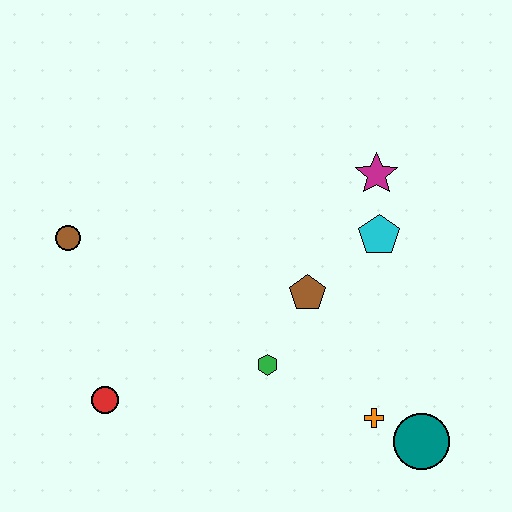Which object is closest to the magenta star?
The cyan pentagon is closest to the magenta star.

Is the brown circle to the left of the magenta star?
Yes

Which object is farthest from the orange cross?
The brown circle is farthest from the orange cross.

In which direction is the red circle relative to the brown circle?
The red circle is below the brown circle.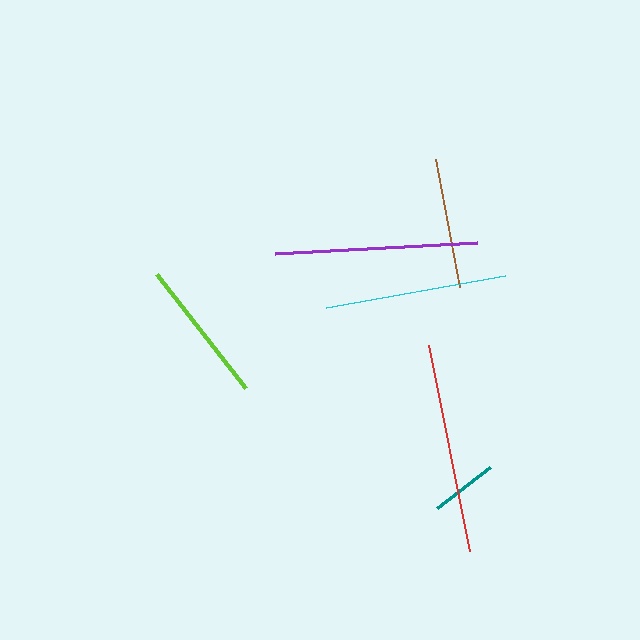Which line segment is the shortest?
The teal line is the shortest at approximately 67 pixels.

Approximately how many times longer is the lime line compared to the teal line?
The lime line is approximately 2.1 times the length of the teal line.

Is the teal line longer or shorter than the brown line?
The brown line is longer than the teal line.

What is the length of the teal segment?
The teal segment is approximately 67 pixels long.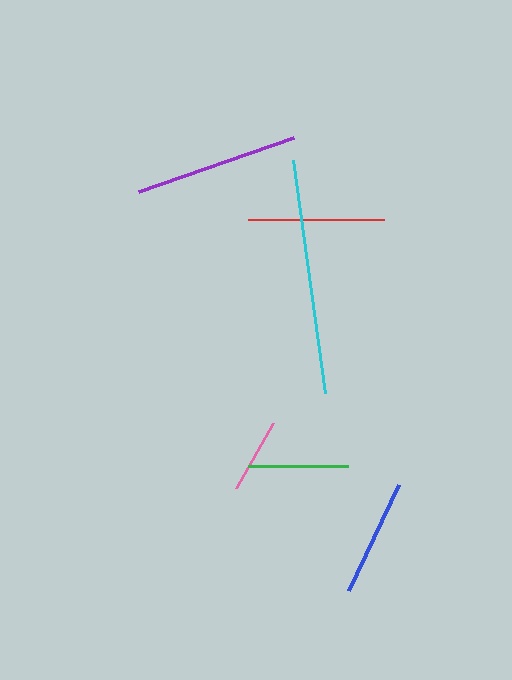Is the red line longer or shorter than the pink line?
The red line is longer than the pink line.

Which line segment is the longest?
The cyan line is the longest at approximately 235 pixels.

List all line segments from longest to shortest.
From longest to shortest: cyan, purple, red, blue, green, pink.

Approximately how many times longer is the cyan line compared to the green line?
The cyan line is approximately 2.4 times the length of the green line.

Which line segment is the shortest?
The pink line is the shortest at approximately 76 pixels.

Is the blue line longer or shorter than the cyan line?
The cyan line is longer than the blue line.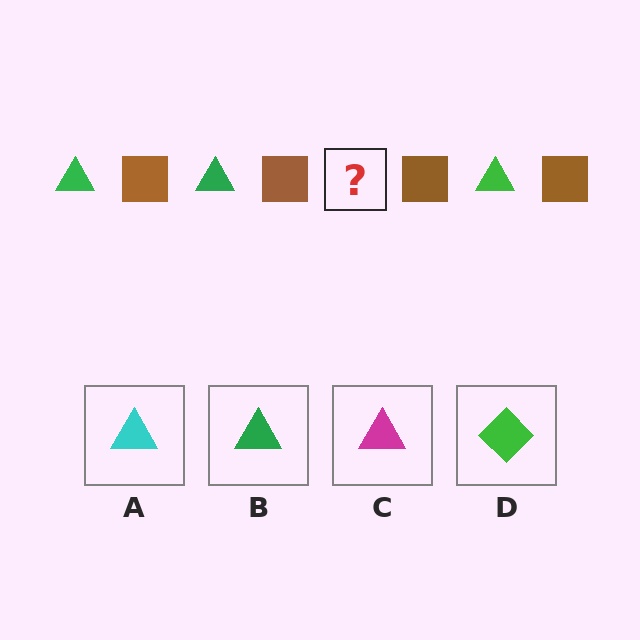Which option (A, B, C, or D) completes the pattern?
B.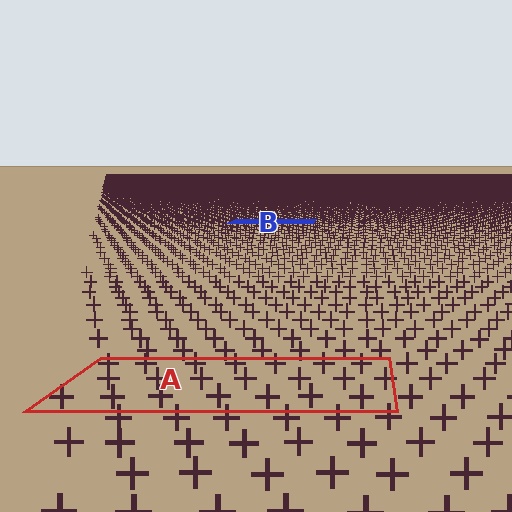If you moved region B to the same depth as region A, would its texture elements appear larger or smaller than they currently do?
They would appear larger. At a closer depth, the same texture elements are projected at a bigger on-screen size.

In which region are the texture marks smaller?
The texture marks are smaller in region B, because it is farther away.